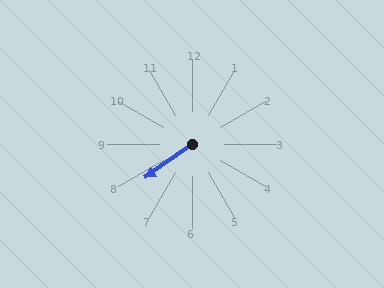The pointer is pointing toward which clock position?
Roughly 8 o'clock.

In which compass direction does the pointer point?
Southwest.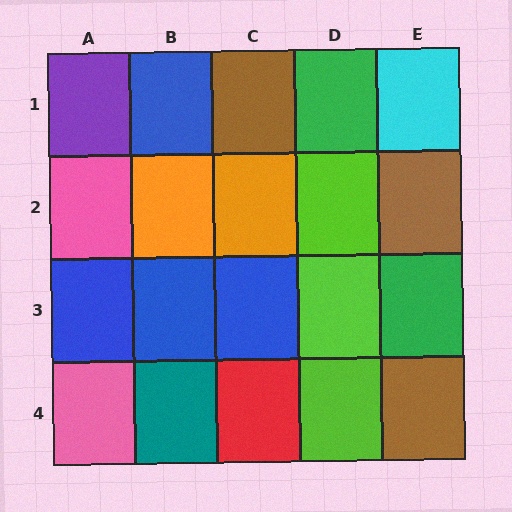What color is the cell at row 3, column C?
Blue.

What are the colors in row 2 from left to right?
Pink, orange, orange, lime, brown.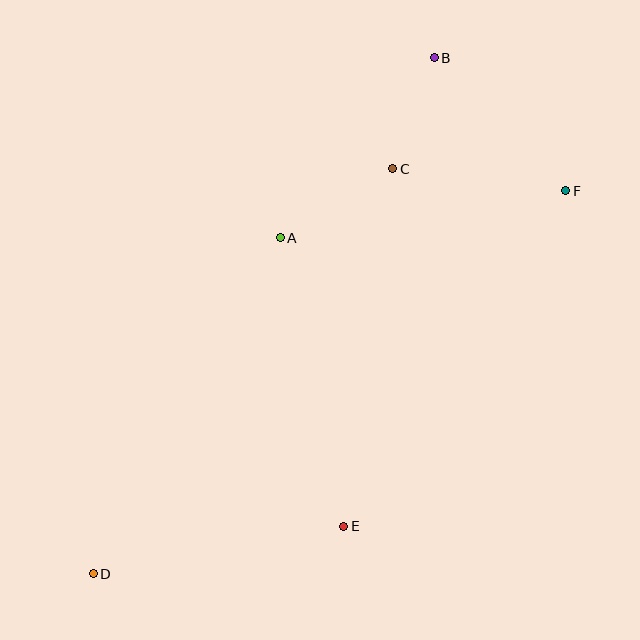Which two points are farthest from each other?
Points B and D are farthest from each other.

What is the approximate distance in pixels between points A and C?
The distance between A and C is approximately 132 pixels.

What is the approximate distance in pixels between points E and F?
The distance between E and F is approximately 402 pixels.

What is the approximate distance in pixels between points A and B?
The distance between A and B is approximately 237 pixels.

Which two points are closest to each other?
Points B and C are closest to each other.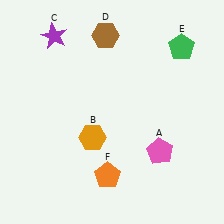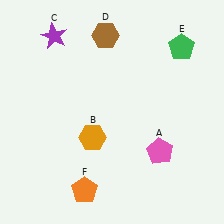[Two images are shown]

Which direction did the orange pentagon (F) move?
The orange pentagon (F) moved left.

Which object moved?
The orange pentagon (F) moved left.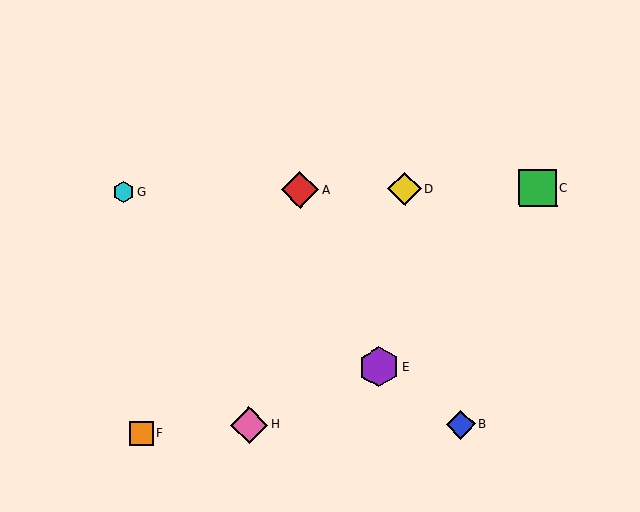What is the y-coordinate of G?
Object G is at y≈192.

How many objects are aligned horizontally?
4 objects (A, C, D, G) are aligned horizontally.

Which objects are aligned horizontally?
Objects A, C, D, G are aligned horizontally.